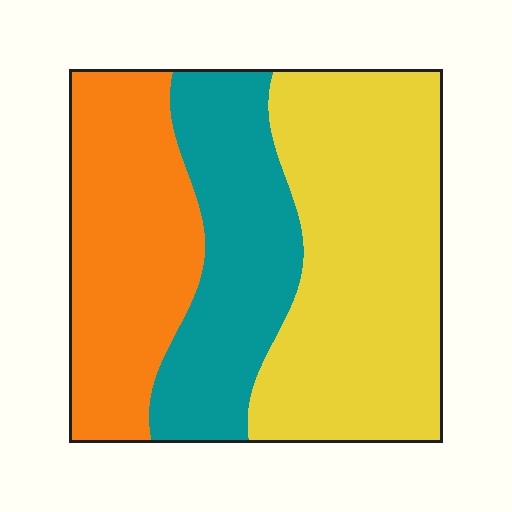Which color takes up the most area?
Yellow, at roughly 45%.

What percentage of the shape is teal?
Teal covers 26% of the shape.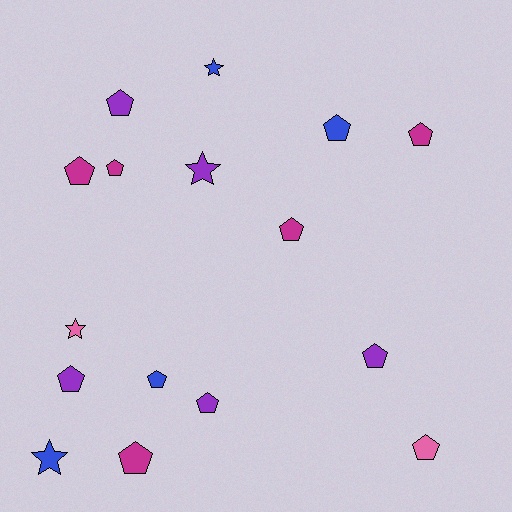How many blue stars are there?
There are 2 blue stars.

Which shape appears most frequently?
Pentagon, with 12 objects.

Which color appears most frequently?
Magenta, with 5 objects.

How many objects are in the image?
There are 16 objects.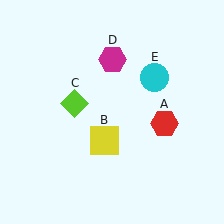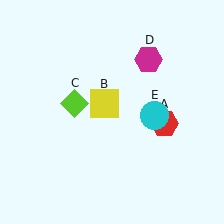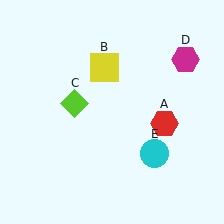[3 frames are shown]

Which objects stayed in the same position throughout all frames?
Red hexagon (object A) and lime diamond (object C) remained stationary.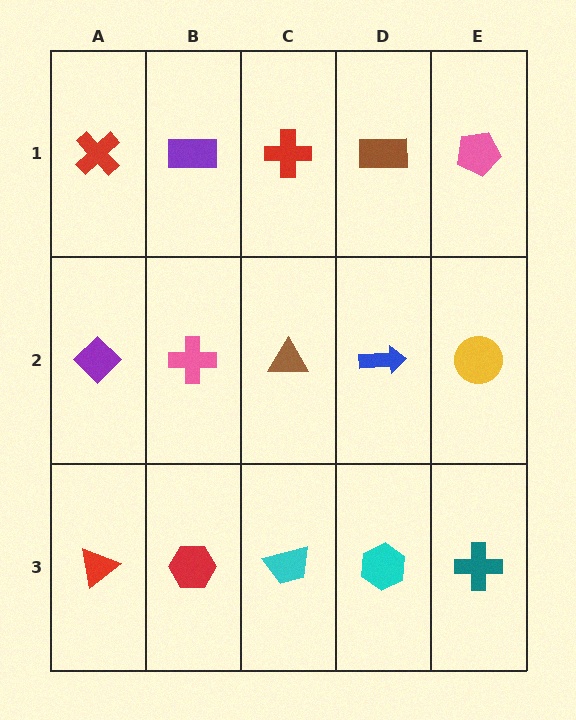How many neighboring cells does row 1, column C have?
3.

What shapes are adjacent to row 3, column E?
A yellow circle (row 2, column E), a cyan hexagon (row 3, column D).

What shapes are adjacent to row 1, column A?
A purple diamond (row 2, column A), a purple rectangle (row 1, column B).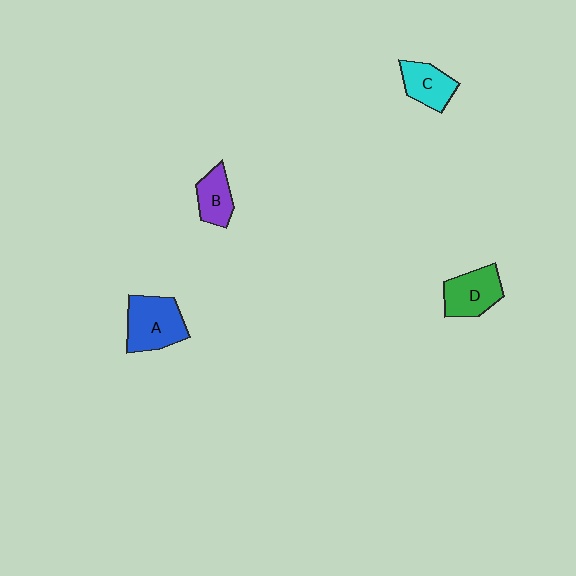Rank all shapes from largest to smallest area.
From largest to smallest: A (blue), D (green), C (cyan), B (purple).